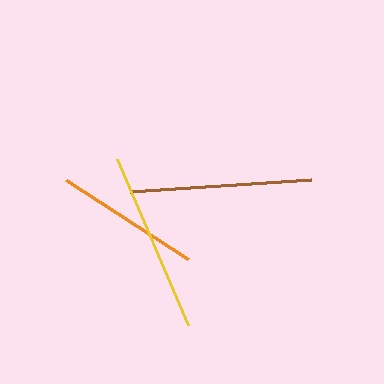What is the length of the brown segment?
The brown segment is approximately 181 pixels long.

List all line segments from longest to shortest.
From longest to shortest: brown, yellow, orange.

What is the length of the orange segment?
The orange segment is approximately 145 pixels long.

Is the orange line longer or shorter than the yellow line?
The yellow line is longer than the orange line.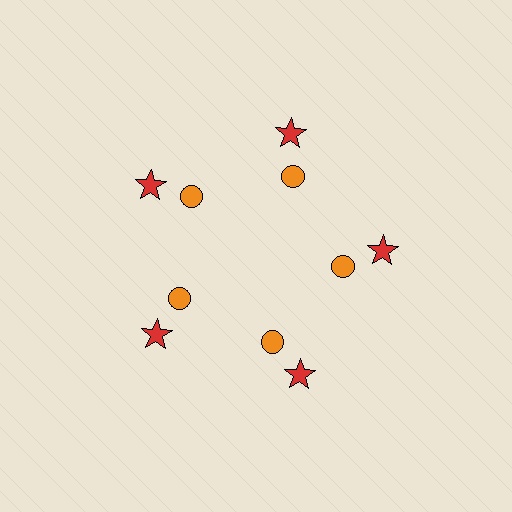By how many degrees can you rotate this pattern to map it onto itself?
The pattern maps onto itself every 72 degrees of rotation.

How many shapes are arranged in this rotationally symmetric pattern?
There are 10 shapes, arranged in 5 groups of 2.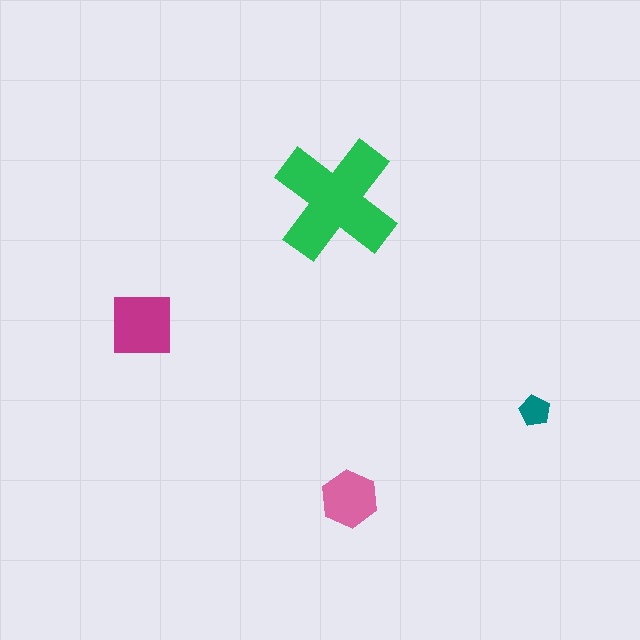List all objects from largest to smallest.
The green cross, the magenta square, the pink hexagon, the teal pentagon.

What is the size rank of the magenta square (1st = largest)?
2nd.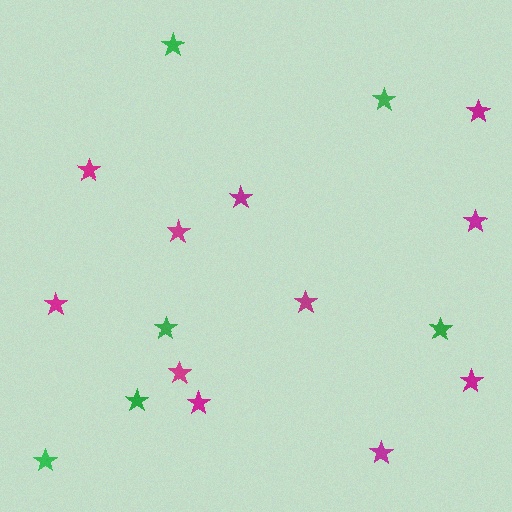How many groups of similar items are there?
There are 2 groups: one group of magenta stars (11) and one group of green stars (6).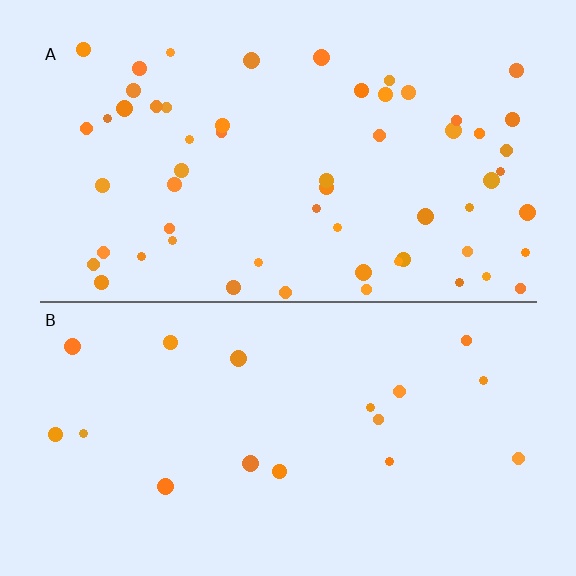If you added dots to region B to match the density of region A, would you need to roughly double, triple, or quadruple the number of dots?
Approximately triple.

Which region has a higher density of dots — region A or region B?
A (the top).